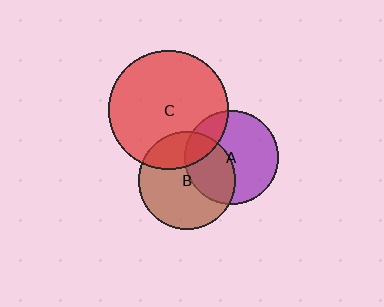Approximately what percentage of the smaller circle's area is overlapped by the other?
Approximately 25%.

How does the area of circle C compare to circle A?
Approximately 1.6 times.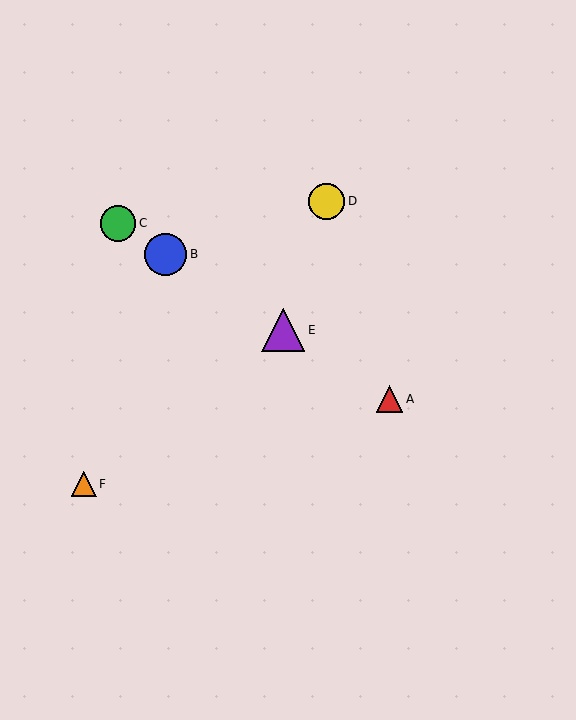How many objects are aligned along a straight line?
4 objects (A, B, C, E) are aligned along a straight line.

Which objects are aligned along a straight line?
Objects A, B, C, E are aligned along a straight line.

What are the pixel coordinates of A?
Object A is at (390, 399).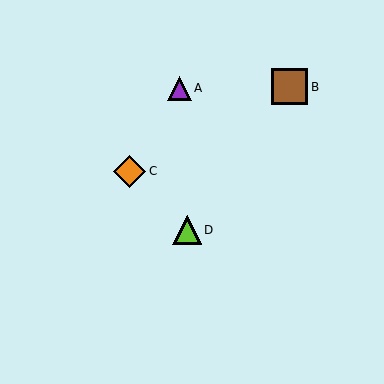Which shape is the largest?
The brown square (labeled B) is the largest.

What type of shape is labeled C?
Shape C is an orange diamond.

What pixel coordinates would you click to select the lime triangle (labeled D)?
Click at (187, 230) to select the lime triangle D.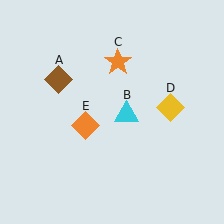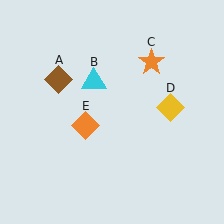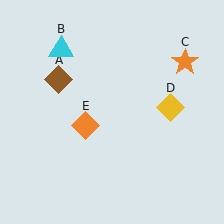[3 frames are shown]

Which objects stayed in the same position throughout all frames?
Brown diamond (object A) and yellow diamond (object D) and orange diamond (object E) remained stationary.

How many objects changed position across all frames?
2 objects changed position: cyan triangle (object B), orange star (object C).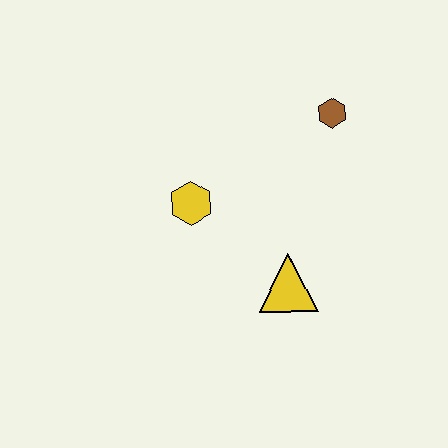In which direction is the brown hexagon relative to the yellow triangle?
The brown hexagon is above the yellow triangle.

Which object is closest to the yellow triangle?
The yellow hexagon is closest to the yellow triangle.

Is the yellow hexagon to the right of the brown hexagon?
No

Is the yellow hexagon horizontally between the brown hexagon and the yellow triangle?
No